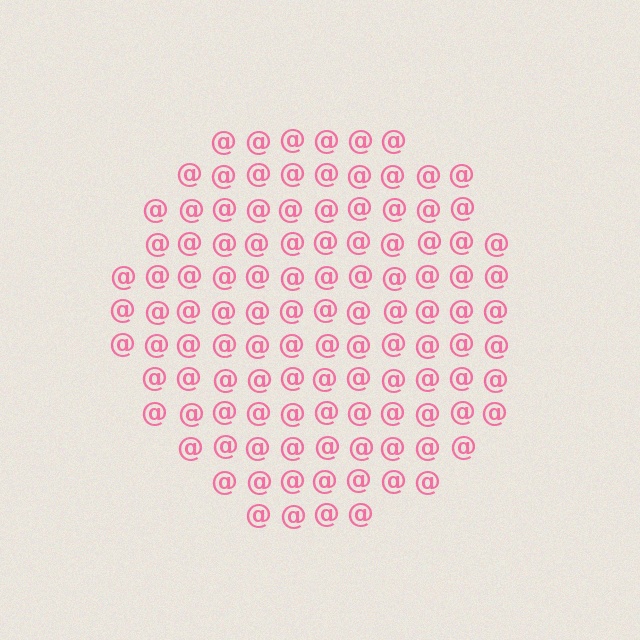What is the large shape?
The large shape is a circle.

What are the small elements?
The small elements are at signs.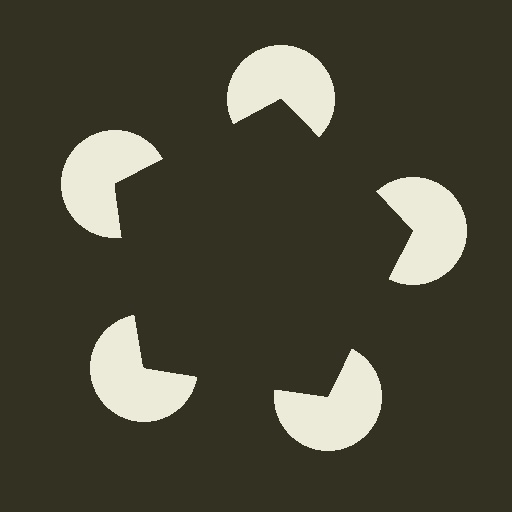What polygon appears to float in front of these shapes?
An illusory pentagon — its edges are inferred from the aligned wedge cuts in the pac-man discs, not physically drawn.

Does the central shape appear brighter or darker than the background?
It typically appears slightly darker than the background, even though no actual brightness change is drawn.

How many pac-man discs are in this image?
There are 5 — one at each vertex of the illusory pentagon.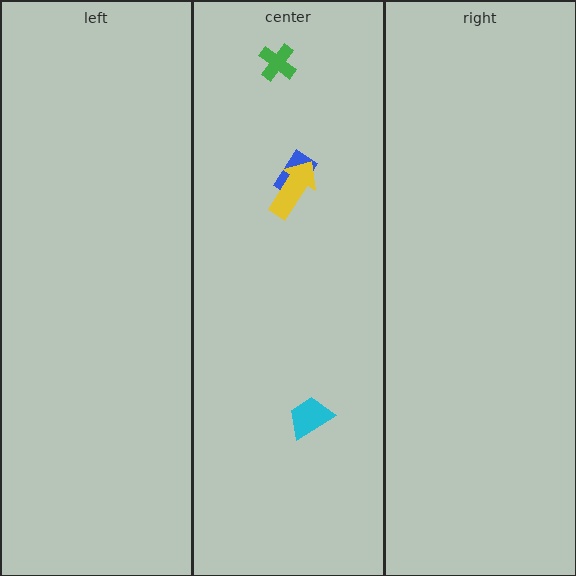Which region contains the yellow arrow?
The center region.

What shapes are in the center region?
The cyan trapezoid, the blue rectangle, the yellow arrow, the green cross.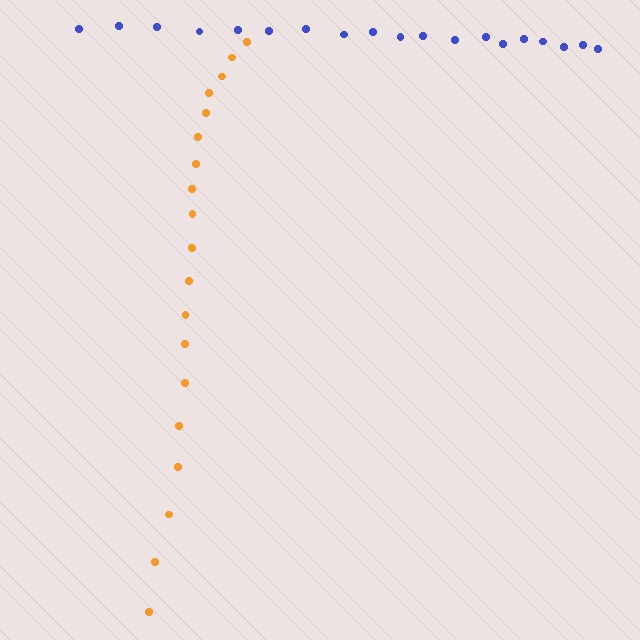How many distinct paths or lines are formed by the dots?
There are 2 distinct paths.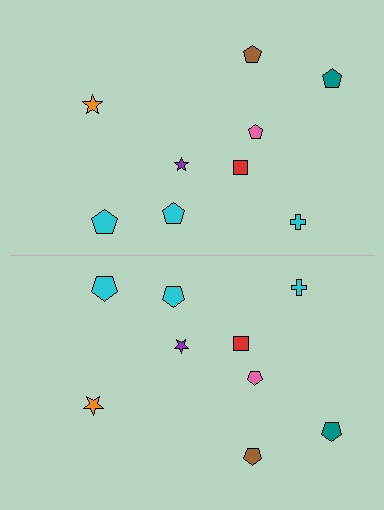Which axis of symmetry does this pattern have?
The pattern has a horizontal axis of symmetry running through the center of the image.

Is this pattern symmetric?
Yes, this pattern has bilateral (reflection) symmetry.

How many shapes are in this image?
There are 18 shapes in this image.